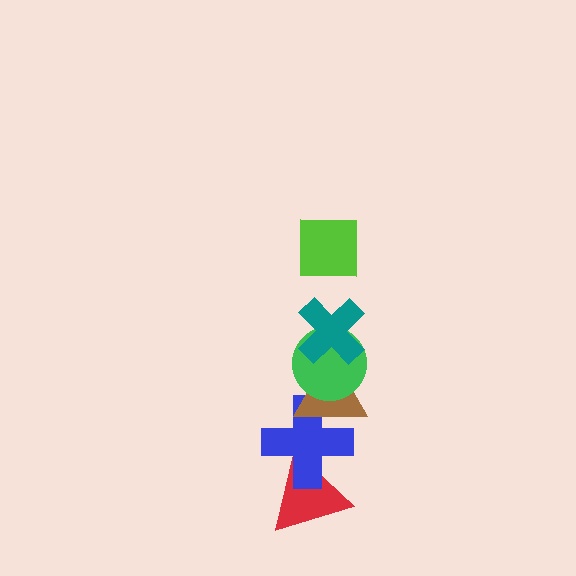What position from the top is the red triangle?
The red triangle is 6th from the top.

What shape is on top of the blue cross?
The brown triangle is on top of the blue cross.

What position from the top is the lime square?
The lime square is 1st from the top.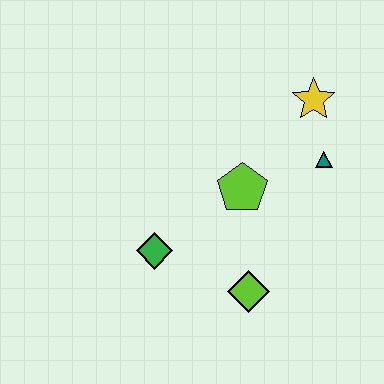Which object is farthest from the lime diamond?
The yellow star is farthest from the lime diamond.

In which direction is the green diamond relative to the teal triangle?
The green diamond is to the left of the teal triangle.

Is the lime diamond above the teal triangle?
No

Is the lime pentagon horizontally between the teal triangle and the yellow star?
No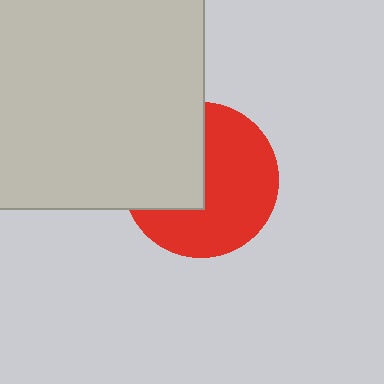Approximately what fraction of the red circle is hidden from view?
Roughly 39% of the red circle is hidden behind the light gray square.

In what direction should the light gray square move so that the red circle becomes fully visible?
The light gray square should move left. That is the shortest direction to clear the overlap and leave the red circle fully visible.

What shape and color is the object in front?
The object in front is a light gray square.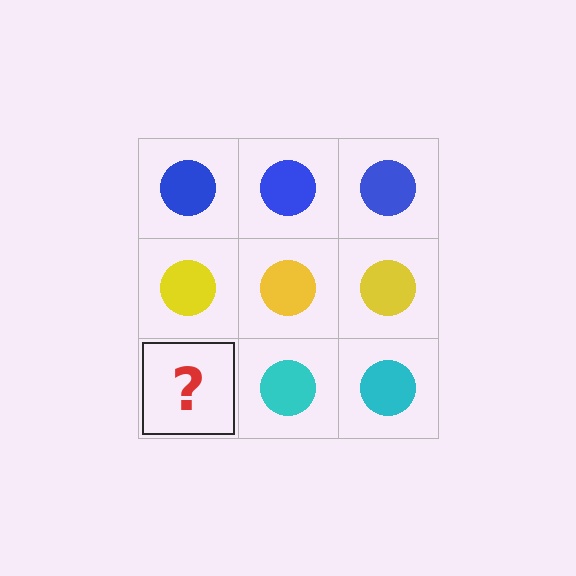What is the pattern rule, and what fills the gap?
The rule is that each row has a consistent color. The gap should be filled with a cyan circle.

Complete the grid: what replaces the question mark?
The question mark should be replaced with a cyan circle.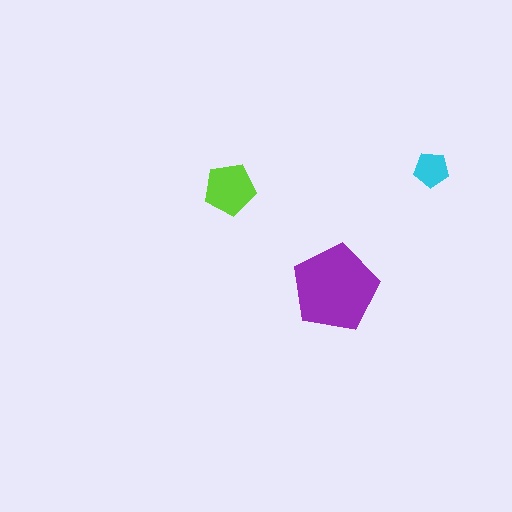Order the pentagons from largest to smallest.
the purple one, the lime one, the cyan one.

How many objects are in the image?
There are 3 objects in the image.